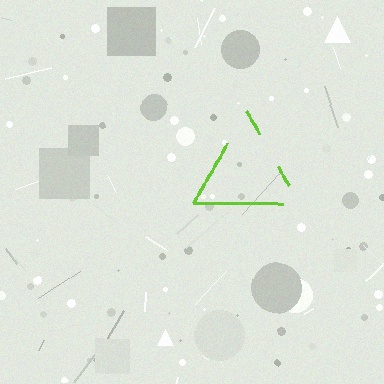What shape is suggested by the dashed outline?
The dashed outline suggests a triangle.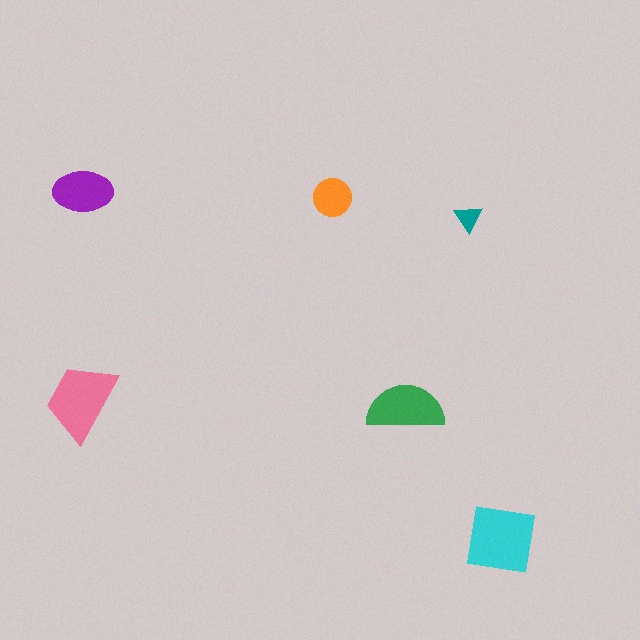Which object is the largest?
The cyan square.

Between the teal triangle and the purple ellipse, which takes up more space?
The purple ellipse.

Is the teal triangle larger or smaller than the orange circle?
Smaller.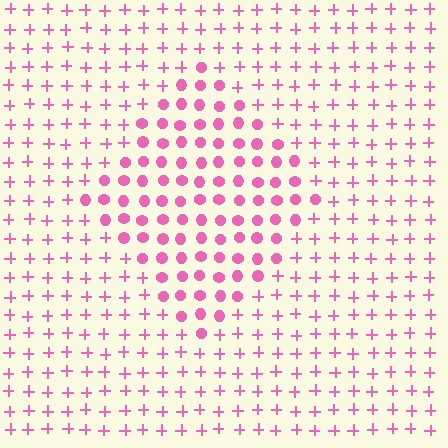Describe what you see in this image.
The image is filled with small pink elements arranged in a uniform grid. A diamond-shaped region contains circles, while the surrounding area contains plus signs. The boundary is defined purely by the change in element shape.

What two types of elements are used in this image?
The image uses circles inside the diamond region and plus signs outside it.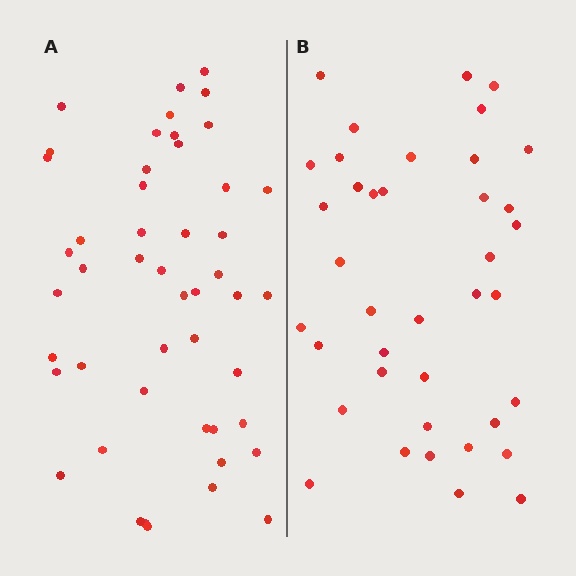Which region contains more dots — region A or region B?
Region A (the left region) has more dots.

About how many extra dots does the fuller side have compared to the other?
Region A has roughly 8 or so more dots than region B.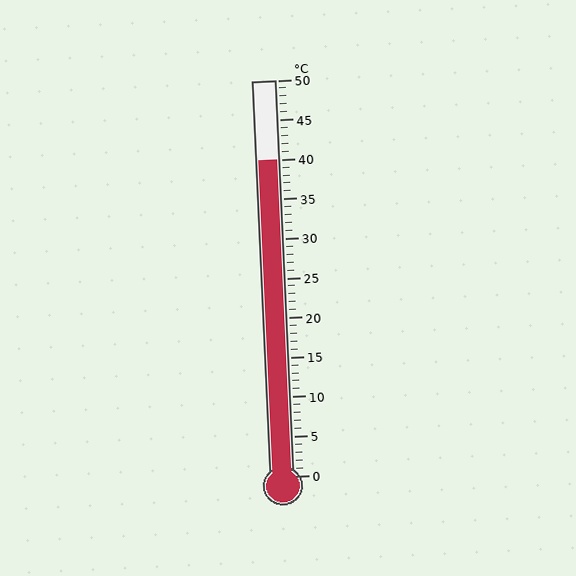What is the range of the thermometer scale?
The thermometer scale ranges from 0°C to 50°C.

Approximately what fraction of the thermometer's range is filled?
The thermometer is filled to approximately 80% of its range.